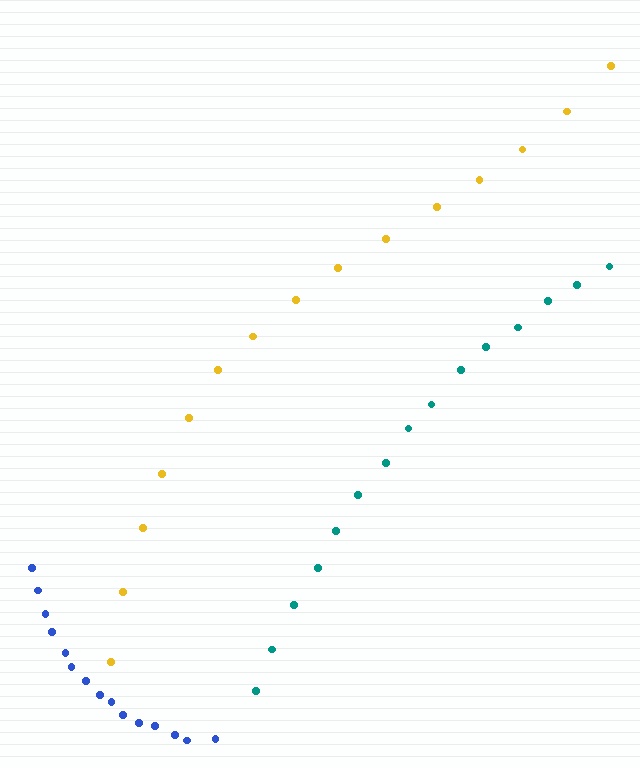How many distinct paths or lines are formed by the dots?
There are 3 distinct paths.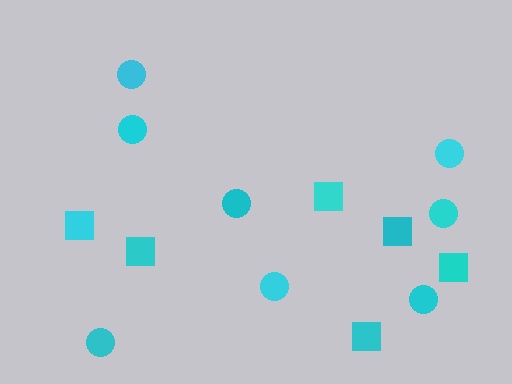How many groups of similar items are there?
There are 2 groups: one group of squares (6) and one group of circles (8).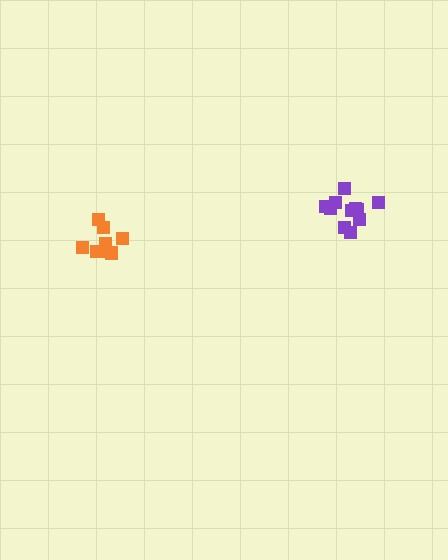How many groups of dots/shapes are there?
There are 2 groups.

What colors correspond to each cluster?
The clusters are colored: purple, orange.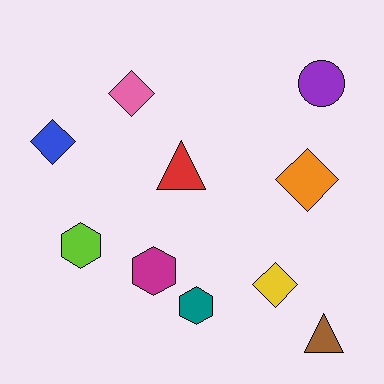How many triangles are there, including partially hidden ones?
There are 2 triangles.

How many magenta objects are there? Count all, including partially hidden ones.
There is 1 magenta object.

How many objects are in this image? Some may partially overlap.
There are 10 objects.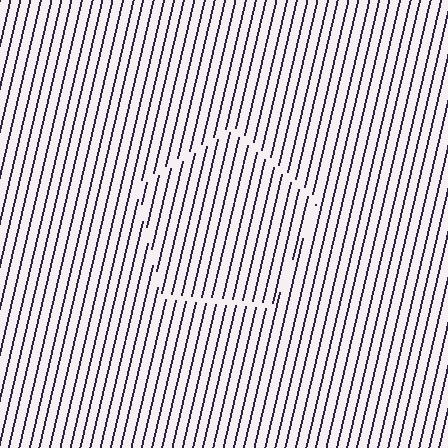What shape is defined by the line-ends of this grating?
An illusory pentagon. The interior of the shape contains the same grating, shifted by half a period — the contour is defined by the phase discontinuity where line-ends from the inner and outer gratings abut.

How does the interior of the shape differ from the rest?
The interior of the shape contains the same grating, shifted by half a period — the contour is defined by the phase discontinuity where line-ends from the inner and outer gratings abut.